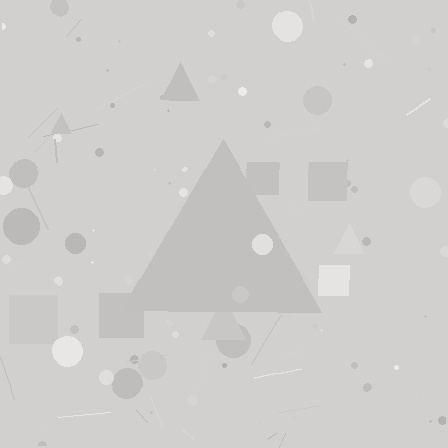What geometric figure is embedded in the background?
A triangle is embedded in the background.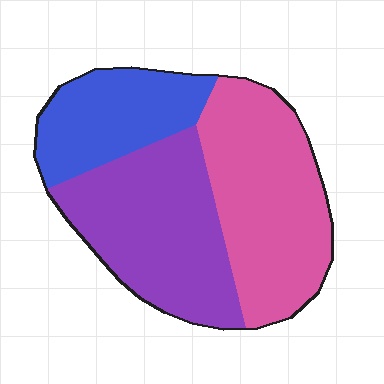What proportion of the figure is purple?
Purple covers around 40% of the figure.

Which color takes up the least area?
Blue, at roughly 25%.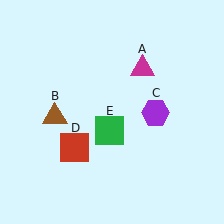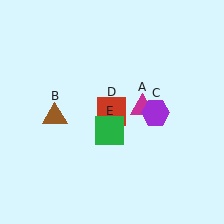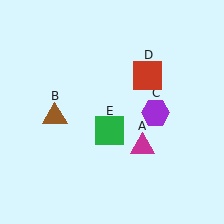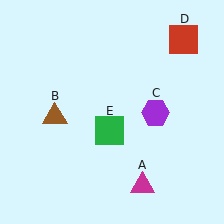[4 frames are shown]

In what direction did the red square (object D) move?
The red square (object D) moved up and to the right.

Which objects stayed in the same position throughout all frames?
Brown triangle (object B) and purple hexagon (object C) and green square (object E) remained stationary.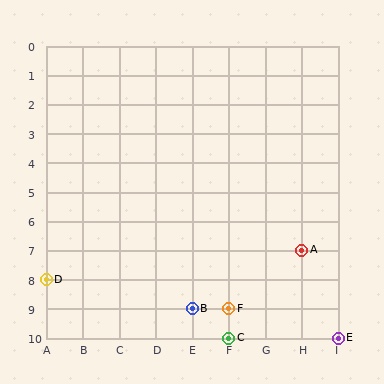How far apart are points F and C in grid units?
Points F and C are 1 row apart.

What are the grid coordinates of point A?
Point A is at grid coordinates (H, 7).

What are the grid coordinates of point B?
Point B is at grid coordinates (E, 9).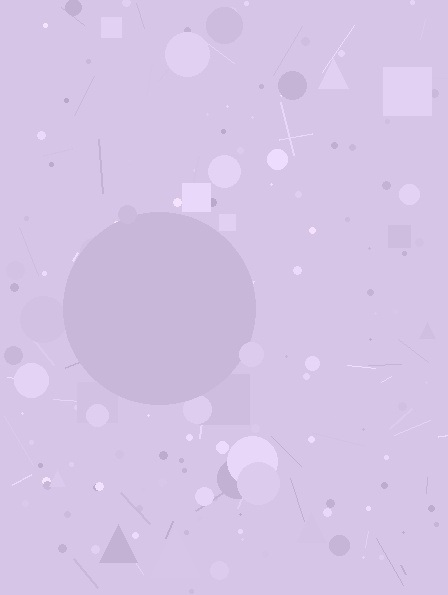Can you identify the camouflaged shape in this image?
The camouflaged shape is a circle.